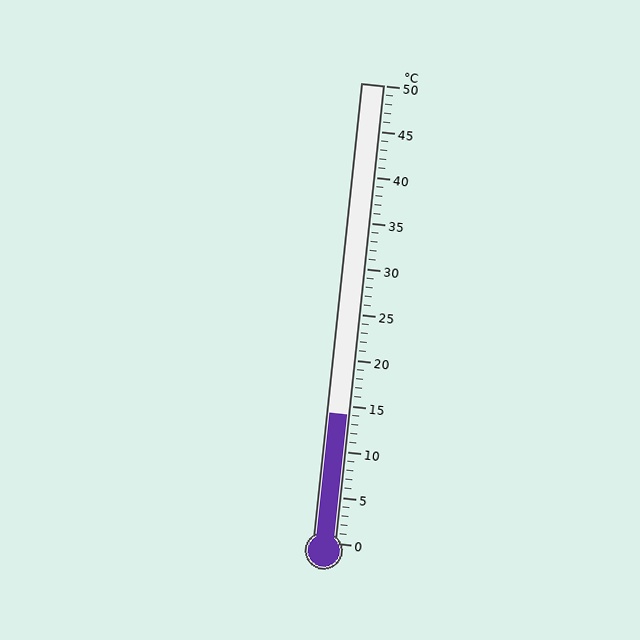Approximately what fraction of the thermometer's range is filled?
The thermometer is filled to approximately 30% of its range.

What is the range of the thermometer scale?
The thermometer scale ranges from 0°C to 50°C.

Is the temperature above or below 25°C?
The temperature is below 25°C.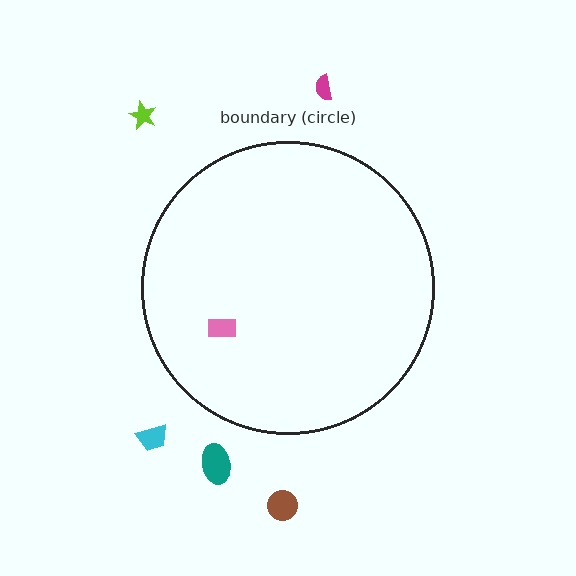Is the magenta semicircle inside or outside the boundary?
Outside.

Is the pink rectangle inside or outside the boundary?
Inside.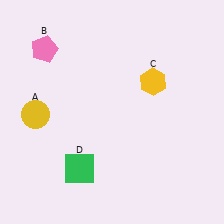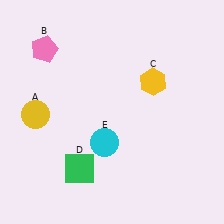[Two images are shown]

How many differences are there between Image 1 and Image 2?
There is 1 difference between the two images.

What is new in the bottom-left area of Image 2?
A cyan circle (E) was added in the bottom-left area of Image 2.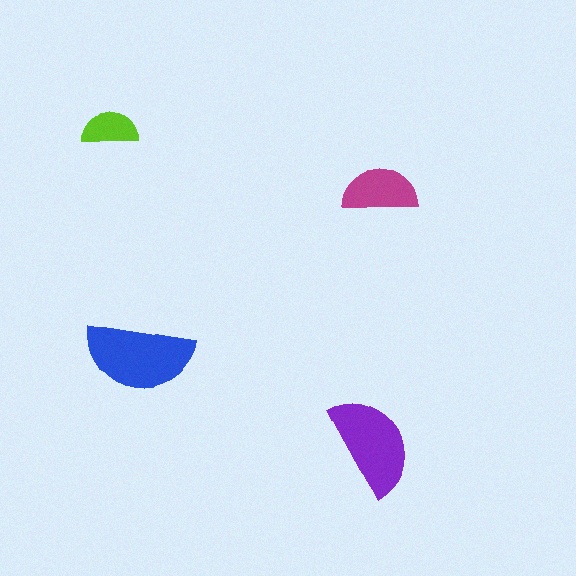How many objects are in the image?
There are 4 objects in the image.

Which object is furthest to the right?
The magenta semicircle is rightmost.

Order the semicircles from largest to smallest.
the blue one, the purple one, the magenta one, the lime one.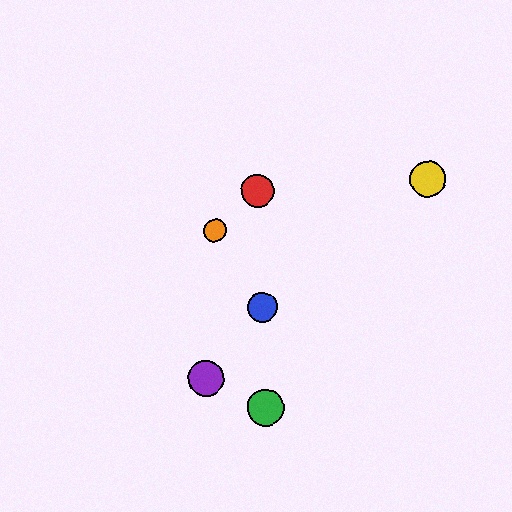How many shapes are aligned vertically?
3 shapes (the red circle, the blue circle, the green circle) are aligned vertically.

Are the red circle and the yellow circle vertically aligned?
No, the red circle is at x≈258 and the yellow circle is at x≈428.